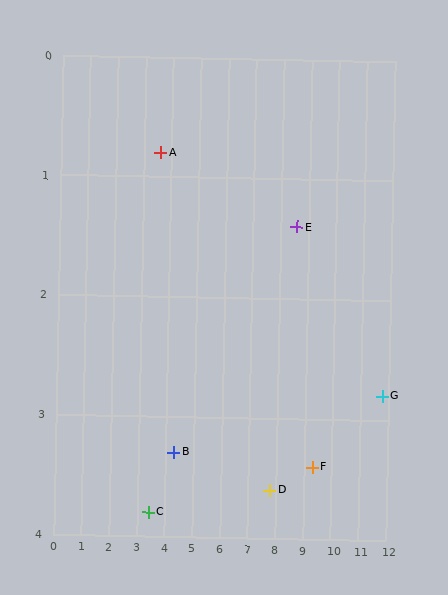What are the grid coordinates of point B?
Point B is at approximately (4.3, 3.3).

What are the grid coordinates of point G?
Point G is at approximately (11.8, 2.8).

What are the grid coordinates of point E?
Point E is at approximately (8.6, 1.4).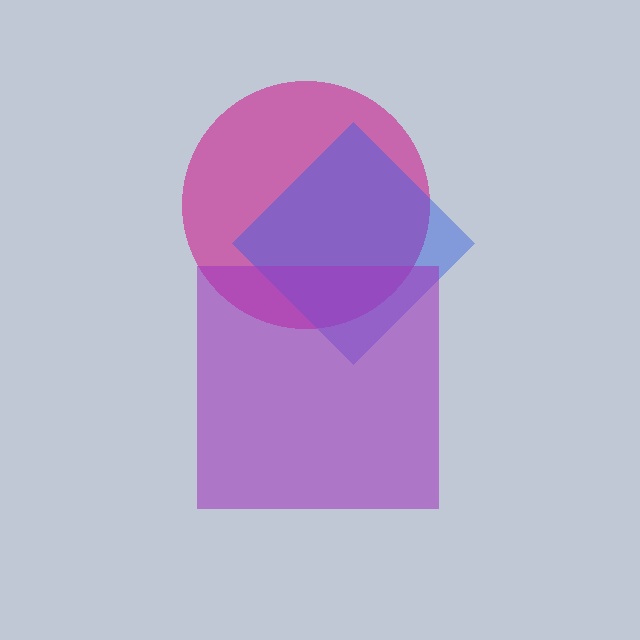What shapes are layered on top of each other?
The layered shapes are: a magenta circle, a blue diamond, a purple square.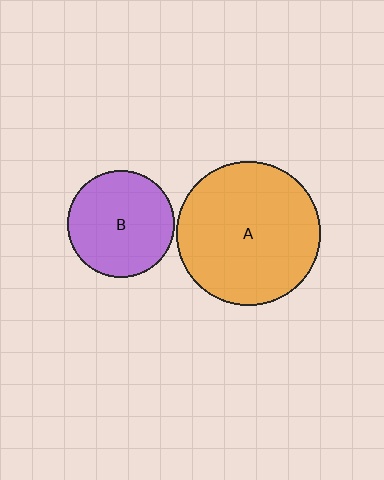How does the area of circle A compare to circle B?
Approximately 1.8 times.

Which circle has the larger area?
Circle A (orange).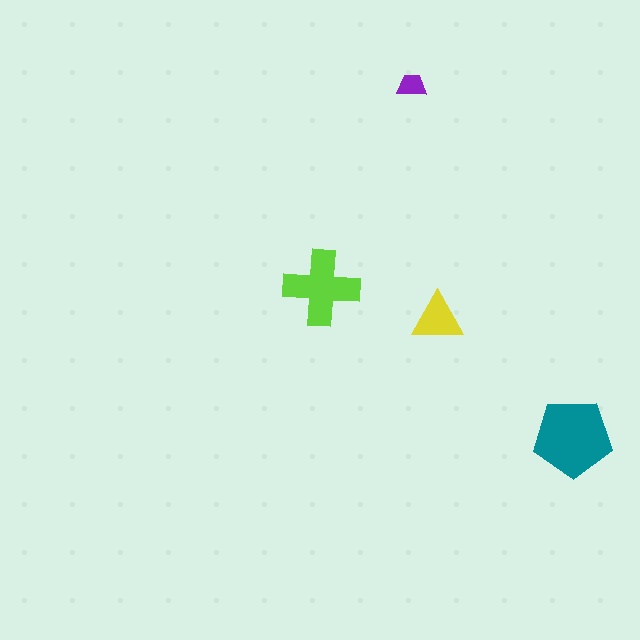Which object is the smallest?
The purple trapezoid.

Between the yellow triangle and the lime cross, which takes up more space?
The lime cross.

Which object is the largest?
The teal pentagon.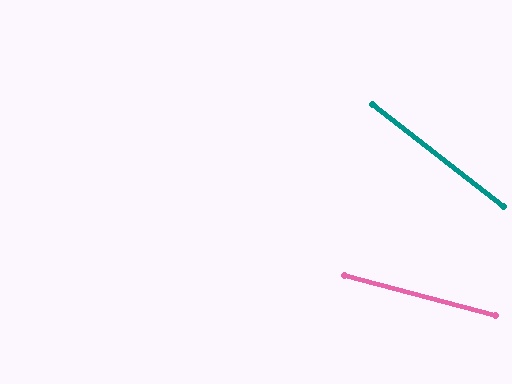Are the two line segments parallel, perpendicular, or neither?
Neither parallel nor perpendicular — they differ by about 23°.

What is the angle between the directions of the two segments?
Approximately 23 degrees.